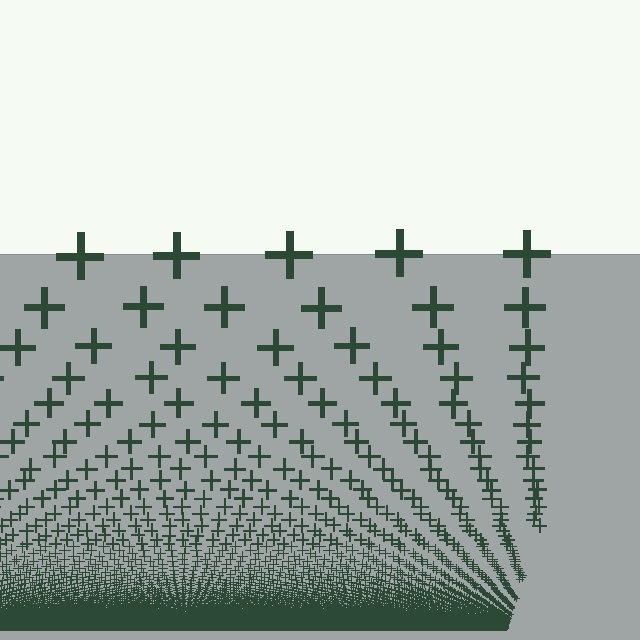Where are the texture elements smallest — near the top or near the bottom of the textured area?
Near the bottom.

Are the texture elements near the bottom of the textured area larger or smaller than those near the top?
Smaller. The gradient is inverted — elements near the bottom are smaller and denser.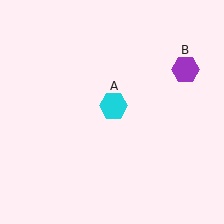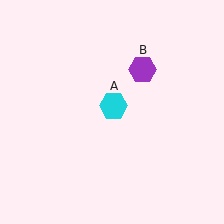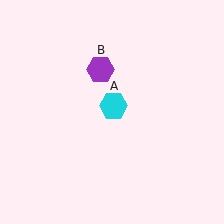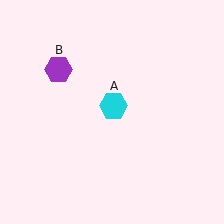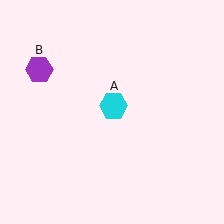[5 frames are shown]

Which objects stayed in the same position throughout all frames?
Cyan hexagon (object A) remained stationary.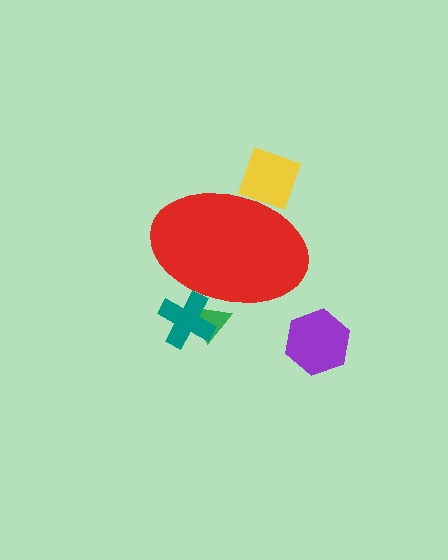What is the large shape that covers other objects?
A red ellipse.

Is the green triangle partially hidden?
Yes, the green triangle is partially hidden behind the red ellipse.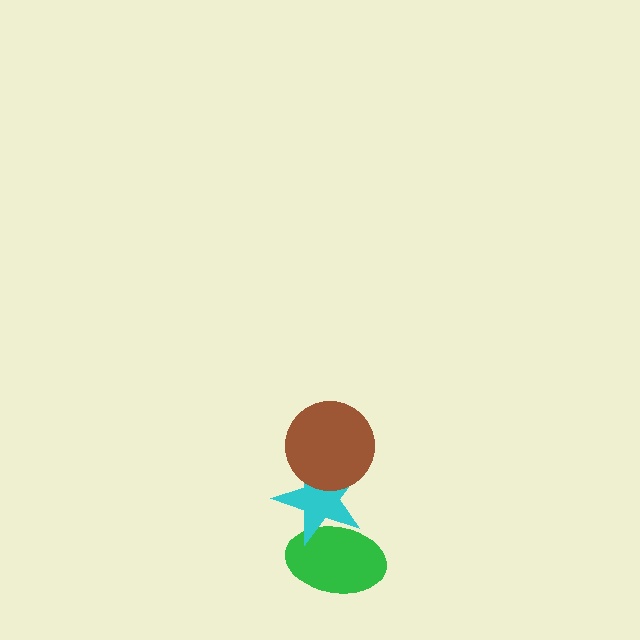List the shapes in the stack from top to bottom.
From top to bottom: the brown circle, the cyan star, the green ellipse.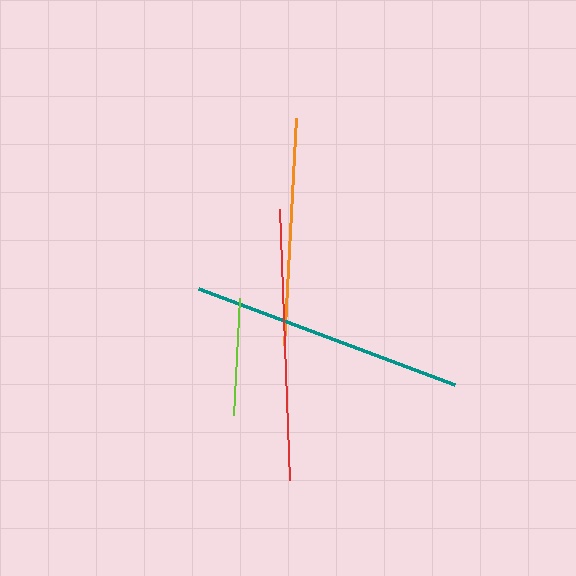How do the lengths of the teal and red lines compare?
The teal and red lines are approximately the same length.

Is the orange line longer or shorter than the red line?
The red line is longer than the orange line.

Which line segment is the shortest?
The lime line is the shortest at approximately 117 pixels.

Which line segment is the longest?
The teal line is the longest at approximately 274 pixels.